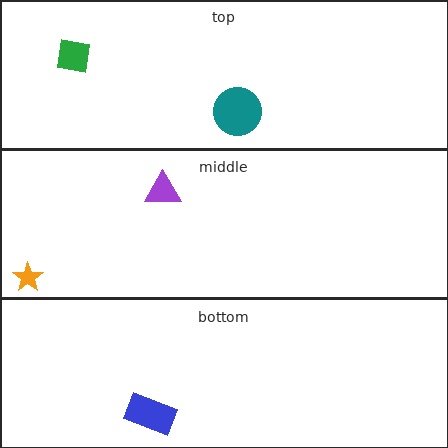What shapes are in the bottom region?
The blue rectangle.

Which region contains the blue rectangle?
The bottom region.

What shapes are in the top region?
The green square, the teal circle.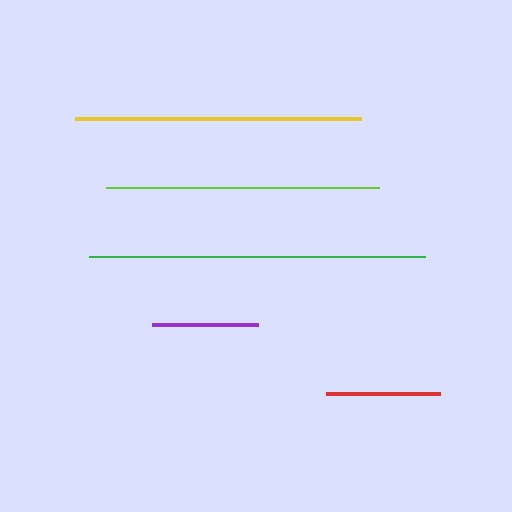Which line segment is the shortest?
The purple line is the shortest at approximately 106 pixels.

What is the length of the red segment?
The red segment is approximately 114 pixels long.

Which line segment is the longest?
The green line is the longest at approximately 336 pixels.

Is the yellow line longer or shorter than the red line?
The yellow line is longer than the red line.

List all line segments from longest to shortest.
From longest to shortest: green, yellow, lime, red, purple.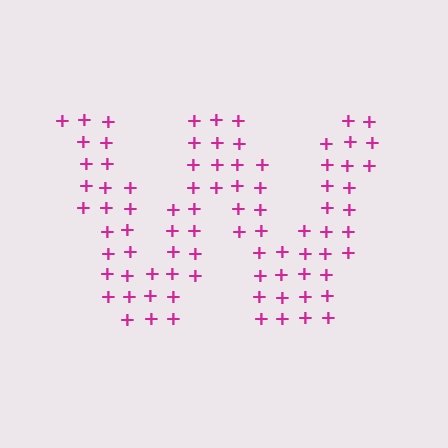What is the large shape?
The large shape is the letter W.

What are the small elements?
The small elements are plus signs.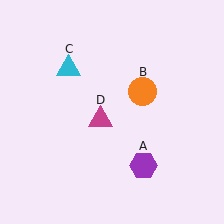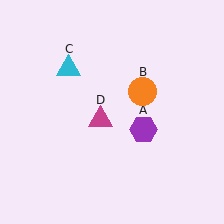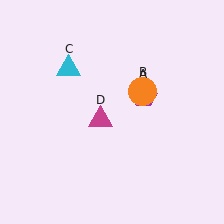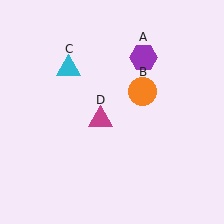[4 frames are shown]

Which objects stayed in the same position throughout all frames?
Orange circle (object B) and cyan triangle (object C) and magenta triangle (object D) remained stationary.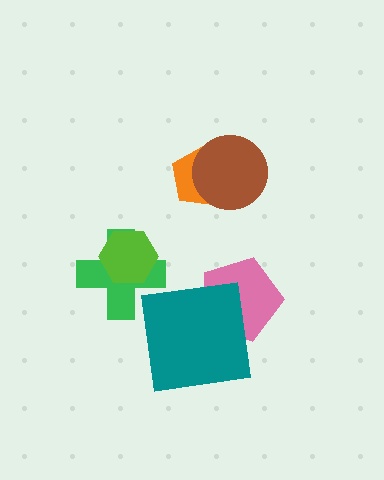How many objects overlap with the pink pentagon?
1 object overlaps with the pink pentagon.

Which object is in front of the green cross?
The lime hexagon is in front of the green cross.